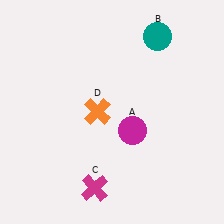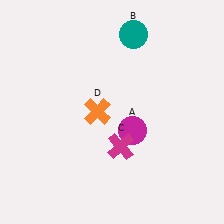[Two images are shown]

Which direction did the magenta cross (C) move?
The magenta cross (C) moved up.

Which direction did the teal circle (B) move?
The teal circle (B) moved left.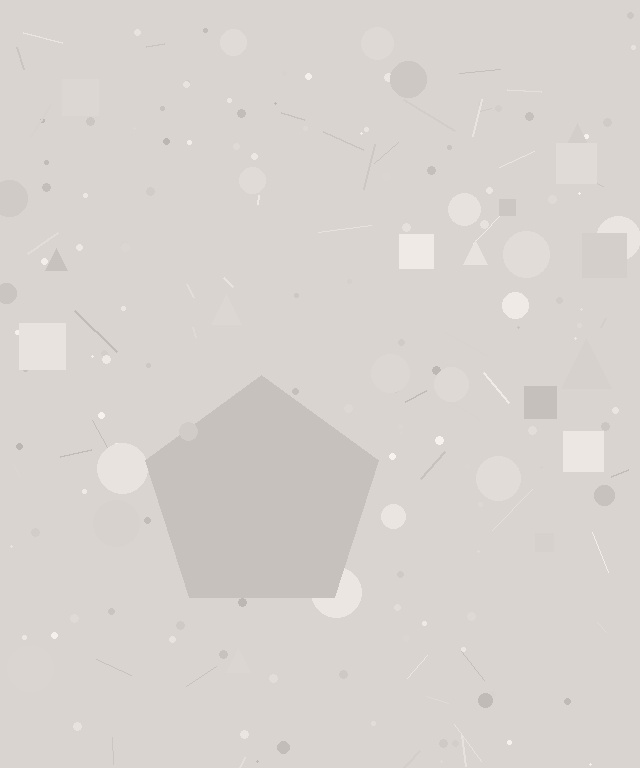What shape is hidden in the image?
A pentagon is hidden in the image.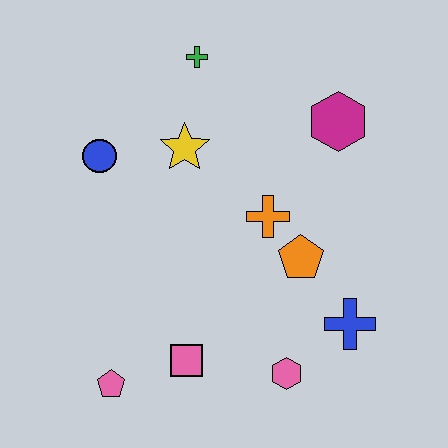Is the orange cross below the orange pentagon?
No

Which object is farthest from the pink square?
The green cross is farthest from the pink square.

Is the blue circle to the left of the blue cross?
Yes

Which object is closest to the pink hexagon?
The blue cross is closest to the pink hexagon.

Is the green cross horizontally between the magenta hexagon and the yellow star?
Yes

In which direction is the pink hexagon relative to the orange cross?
The pink hexagon is below the orange cross.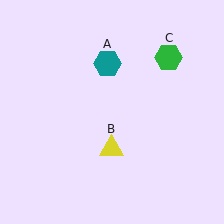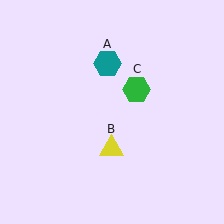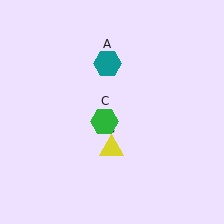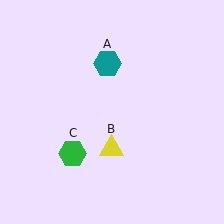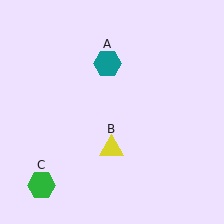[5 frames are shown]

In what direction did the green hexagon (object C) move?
The green hexagon (object C) moved down and to the left.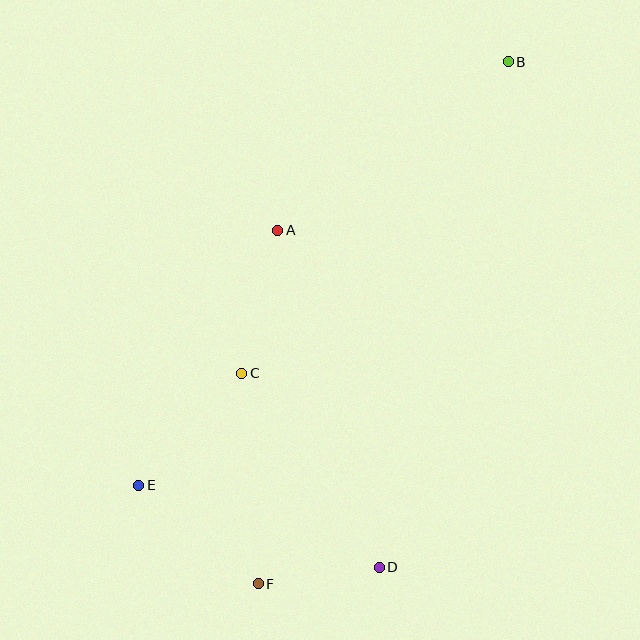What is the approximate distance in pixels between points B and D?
The distance between B and D is approximately 522 pixels.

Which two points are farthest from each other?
Points B and F are farthest from each other.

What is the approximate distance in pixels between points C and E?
The distance between C and E is approximately 152 pixels.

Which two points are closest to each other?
Points D and F are closest to each other.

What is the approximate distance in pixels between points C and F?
The distance between C and F is approximately 211 pixels.